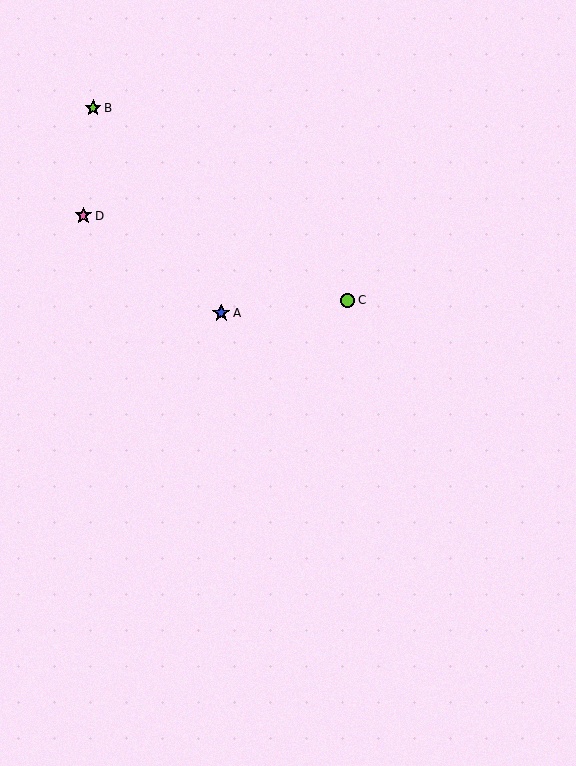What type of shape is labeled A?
Shape A is a blue star.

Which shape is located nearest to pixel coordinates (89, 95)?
The lime star (labeled B) at (93, 108) is nearest to that location.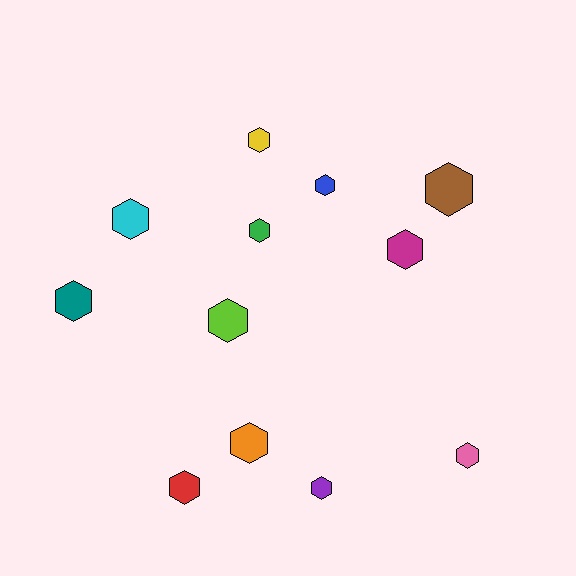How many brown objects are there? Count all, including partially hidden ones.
There is 1 brown object.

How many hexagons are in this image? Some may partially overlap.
There are 12 hexagons.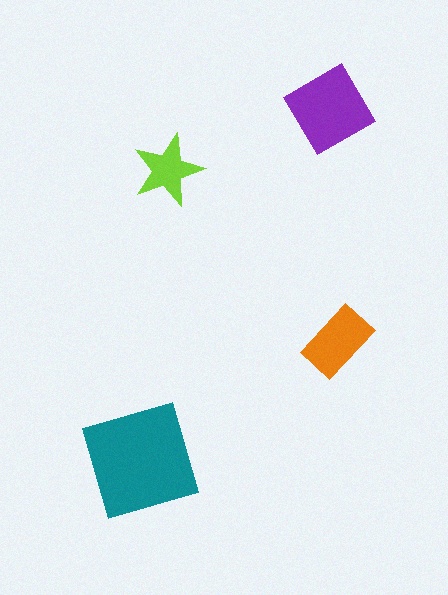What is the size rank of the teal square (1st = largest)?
1st.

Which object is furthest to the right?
The orange rectangle is rightmost.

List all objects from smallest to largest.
The lime star, the orange rectangle, the purple diamond, the teal square.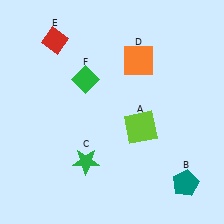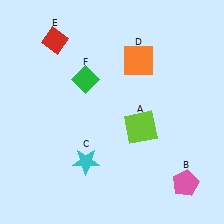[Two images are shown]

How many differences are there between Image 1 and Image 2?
There are 2 differences between the two images.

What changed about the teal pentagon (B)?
In Image 1, B is teal. In Image 2, it changed to pink.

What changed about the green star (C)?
In Image 1, C is green. In Image 2, it changed to cyan.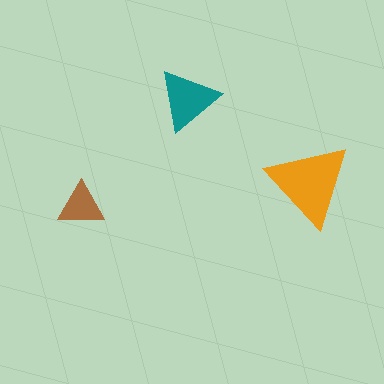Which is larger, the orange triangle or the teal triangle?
The orange one.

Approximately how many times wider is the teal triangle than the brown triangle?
About 1.5 times wider.